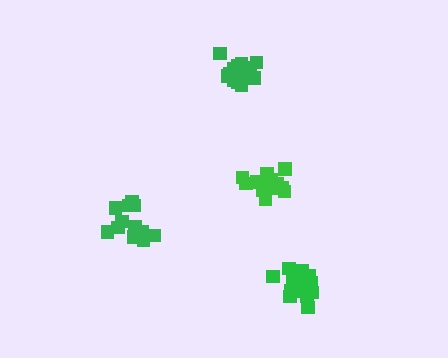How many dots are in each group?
Group 1: 12 dots, Group 2: 14 dots, Group 3: 16 dots, Group 4: 18 dots (60 total).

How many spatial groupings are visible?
There are 4 spatial groupings.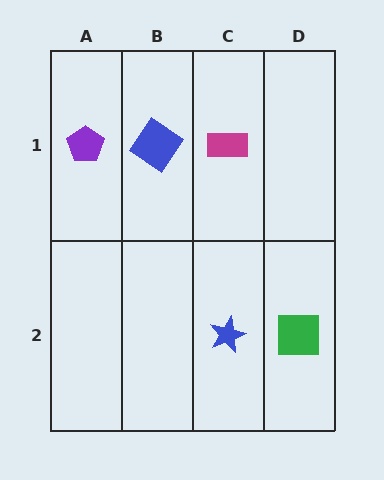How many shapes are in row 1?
3 shapes.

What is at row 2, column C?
A blue star.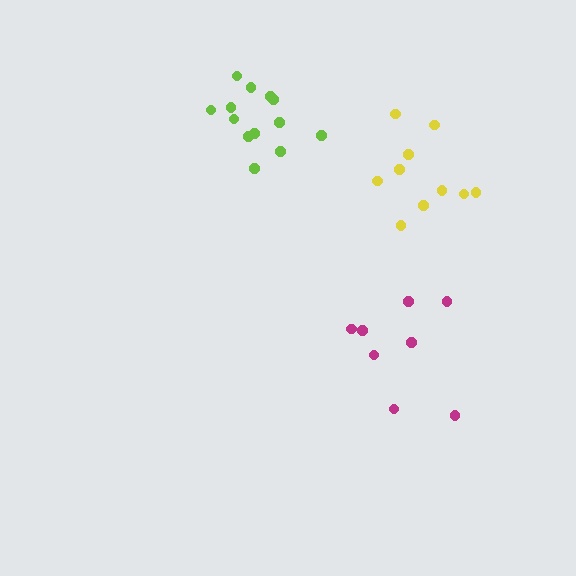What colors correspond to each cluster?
The clusters are colored: magenta, lime, yellow.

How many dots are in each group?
Group 1: 8 dots, Group 2: 13 dots, Group 3: 10 dots (31 total).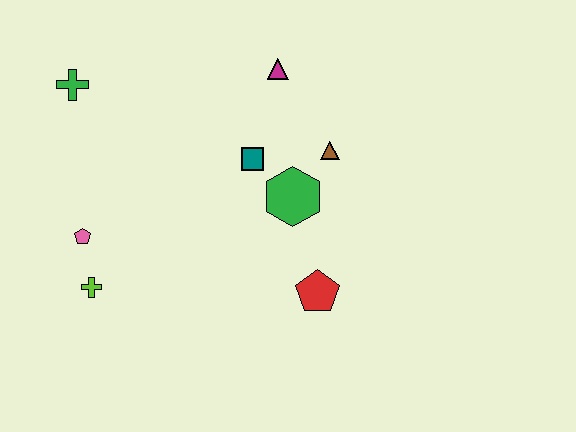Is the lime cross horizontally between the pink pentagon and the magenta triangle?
Yes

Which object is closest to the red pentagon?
The green hexagon is closest to the red pentagon.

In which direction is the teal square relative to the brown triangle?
The teal square is to the left of the brown triangle.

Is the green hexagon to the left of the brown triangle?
Yes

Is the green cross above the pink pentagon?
Yes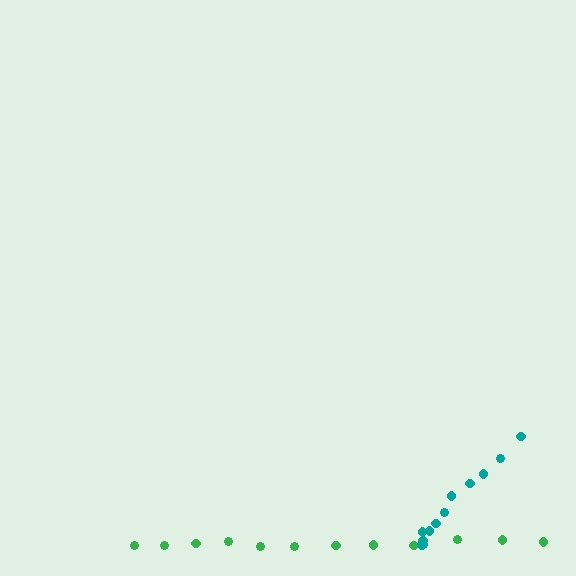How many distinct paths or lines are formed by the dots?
There are 2 distinct paths.